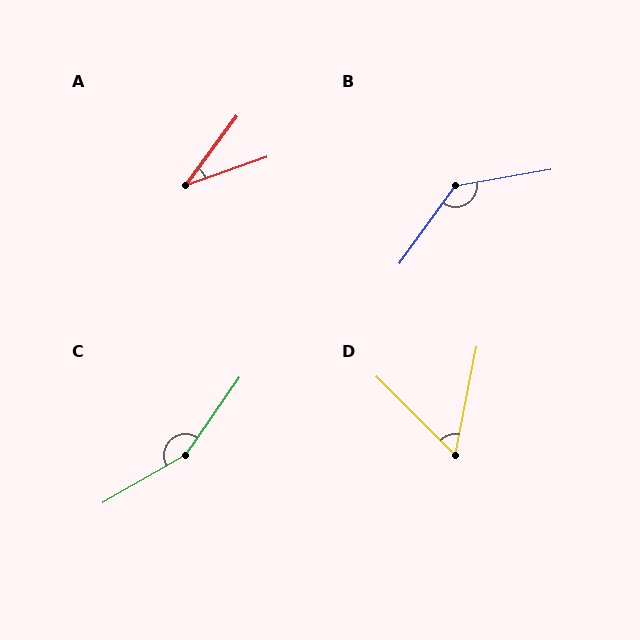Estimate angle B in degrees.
Approximately 135 degrees.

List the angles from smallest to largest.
A (35°), D (56°), B (135°), C (154°).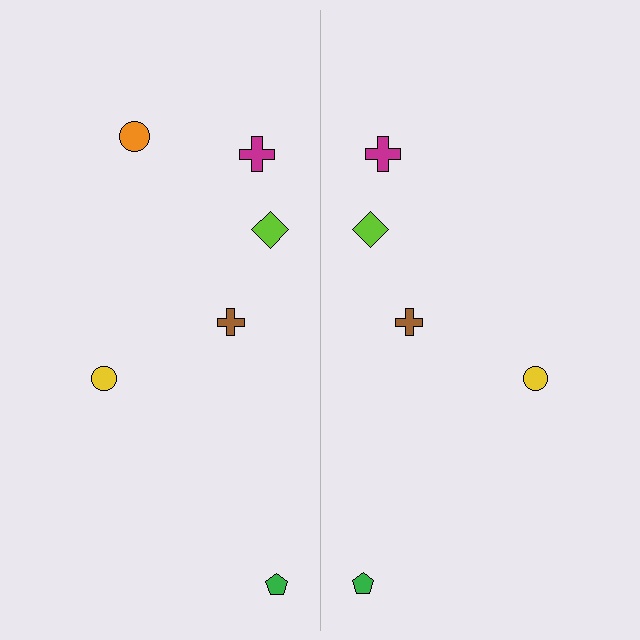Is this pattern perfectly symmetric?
No, the pattern is not perfectly symmetric. A orange circle is missing from the right side.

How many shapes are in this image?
There are 11 shapes in this image.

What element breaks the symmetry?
A orange circle is missing from the right side.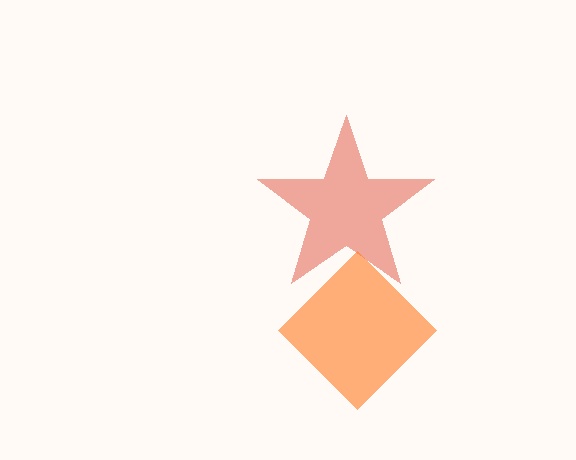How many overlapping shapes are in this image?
There are 2 overlapping shapes in the image.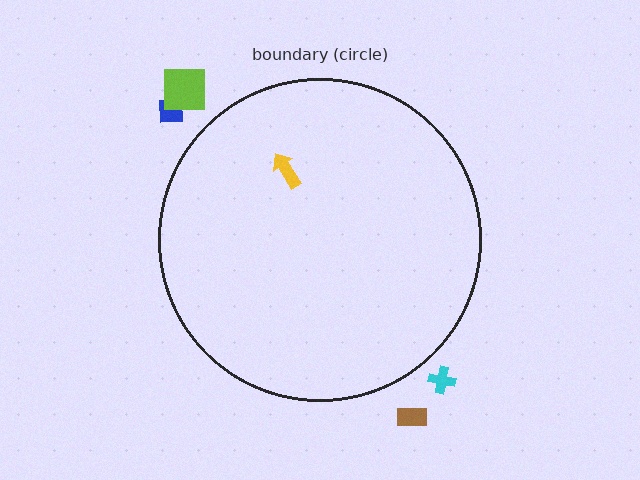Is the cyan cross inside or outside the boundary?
Outside.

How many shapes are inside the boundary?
1 inside, 4 outside.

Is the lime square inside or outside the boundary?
Outside.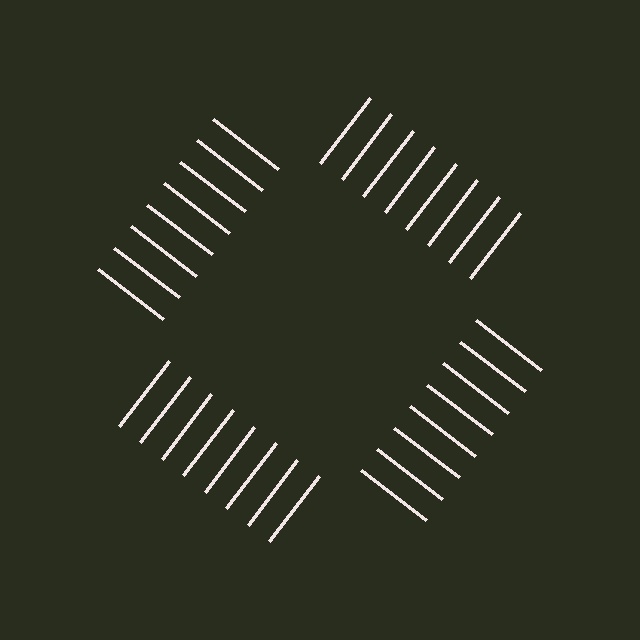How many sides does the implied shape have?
4 sides — the line-ends trace a square.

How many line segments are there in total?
32 — 8 along each of the 4 edges.